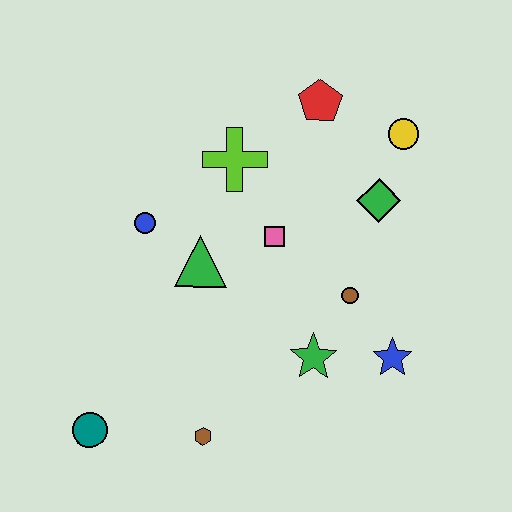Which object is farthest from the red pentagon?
The teal circle is farthest from the red pentagon.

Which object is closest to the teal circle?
The brown hexagon is closest to the teal circle.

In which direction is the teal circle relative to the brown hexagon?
The teal circle is to the left of the brown hexagon.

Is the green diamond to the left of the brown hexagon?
No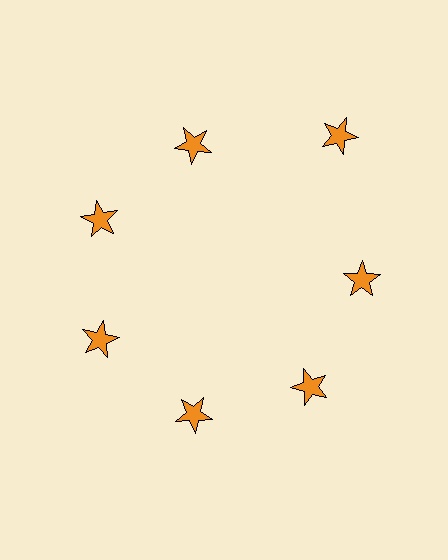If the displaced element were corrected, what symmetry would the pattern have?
It would have 7-fold rotational symmetry — the pattern would map onto itself every 51 degrees.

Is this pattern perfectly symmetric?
No. The 7 orange stars are arranged in a ring, but one element near the 1 o'clock position is pushed outward from the center, breaking the 7-fold rotational symmetry.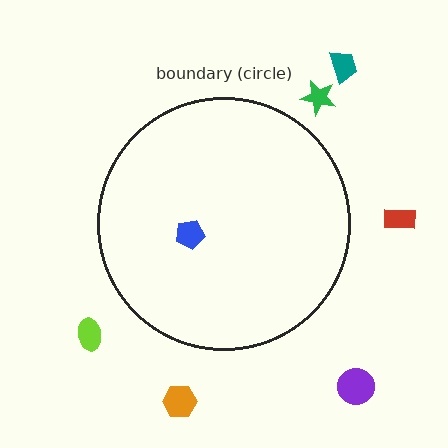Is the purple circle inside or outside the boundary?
Outside.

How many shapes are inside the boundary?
1 inside, 6 outside.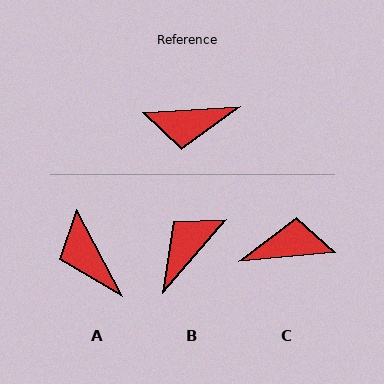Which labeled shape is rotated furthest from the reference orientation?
C, about 178 degrees away.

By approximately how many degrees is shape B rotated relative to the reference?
Approximately 134 degrees clockwise.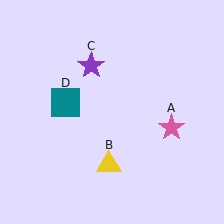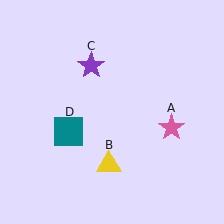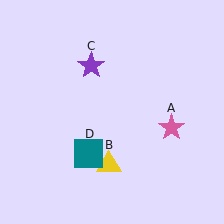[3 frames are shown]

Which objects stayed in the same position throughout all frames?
Pink star (object A) and yellow triangle (object B) and purple star (object C) remained stationary.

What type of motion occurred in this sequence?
The teal square (object D) rotated counterclockwise around the center of the scene.